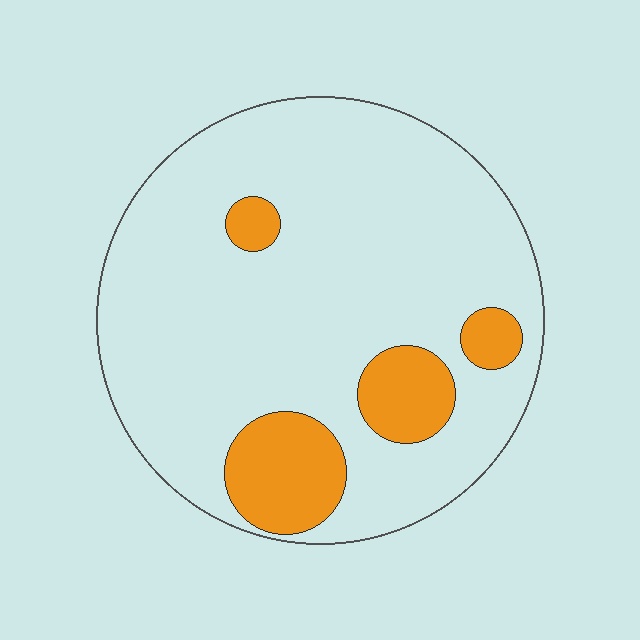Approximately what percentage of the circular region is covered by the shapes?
Approximately 15%.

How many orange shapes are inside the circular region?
4.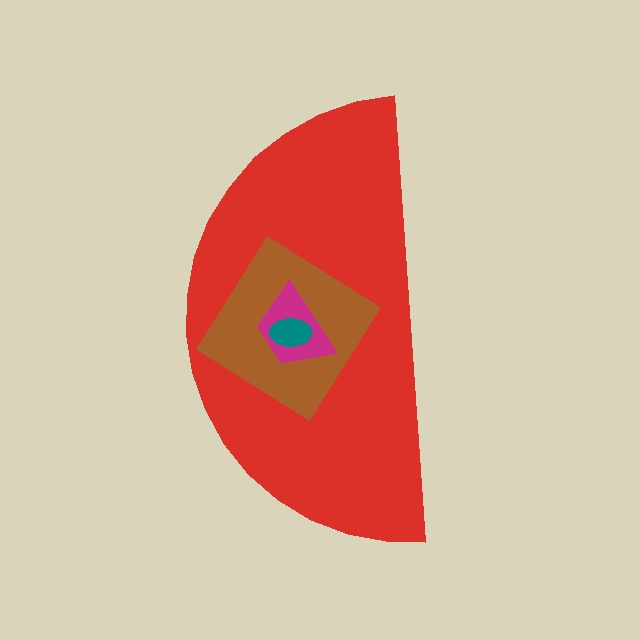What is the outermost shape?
The red semicircle.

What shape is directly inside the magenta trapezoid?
The teal ellipse.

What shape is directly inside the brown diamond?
The magenta trapezoid.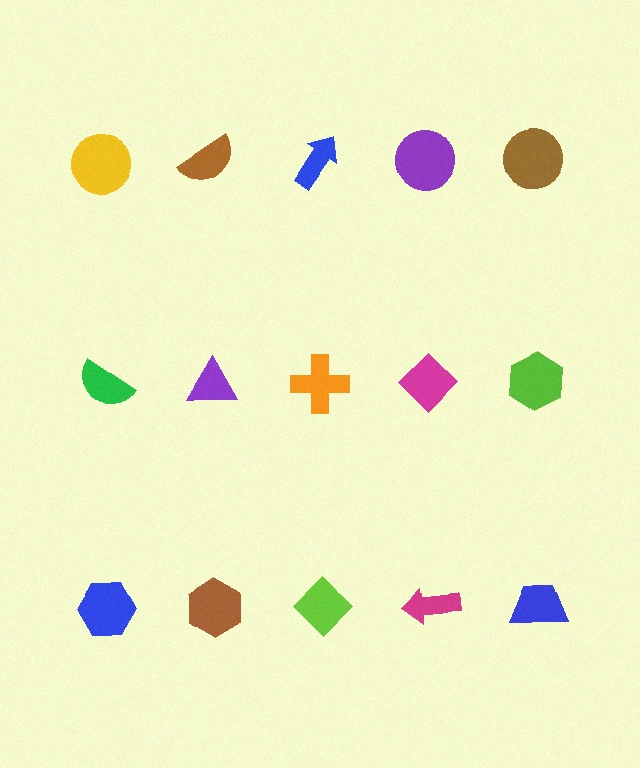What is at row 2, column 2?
A purple triangle.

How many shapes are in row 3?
5 shapes.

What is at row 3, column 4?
A magenta arrow.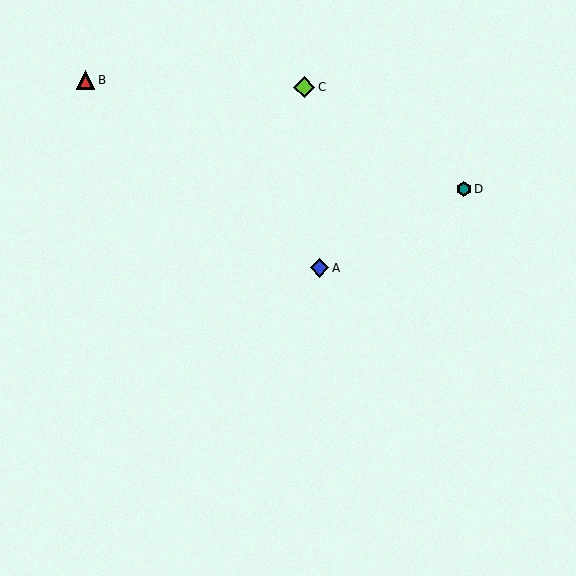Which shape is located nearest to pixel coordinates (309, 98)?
The lime diamond (labeled C) at (304, 87) is nearest to that location.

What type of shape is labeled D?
Shape D is a teal hexagon.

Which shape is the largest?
The lime diamond (labeled C) is the largest.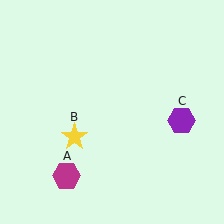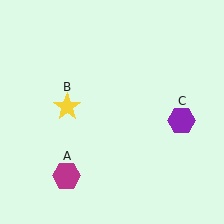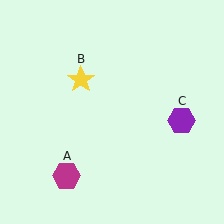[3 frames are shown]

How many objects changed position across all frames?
1 object changed position: yellow star (object B).